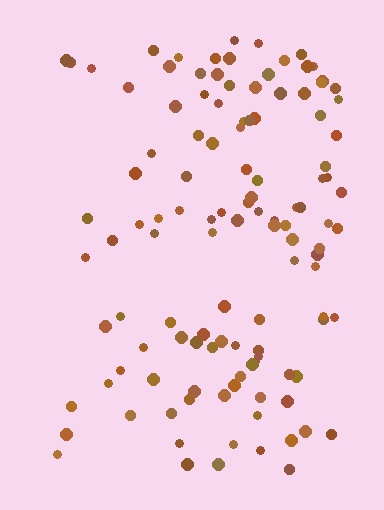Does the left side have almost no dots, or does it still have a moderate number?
Still a moderate number, just noticeably fewer than the right.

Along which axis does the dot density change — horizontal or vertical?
Horizontal.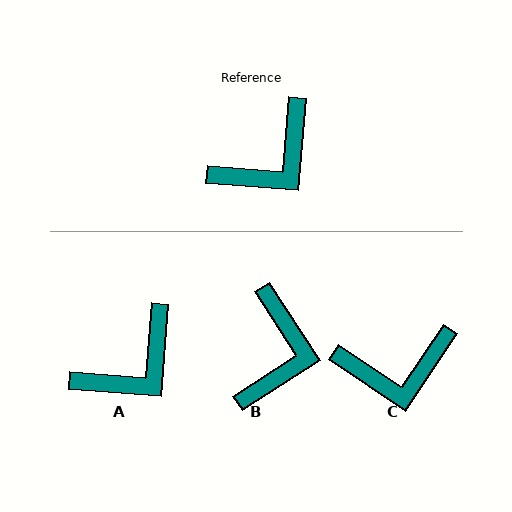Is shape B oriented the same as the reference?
No, it is off by about 37 degrees.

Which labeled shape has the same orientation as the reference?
A.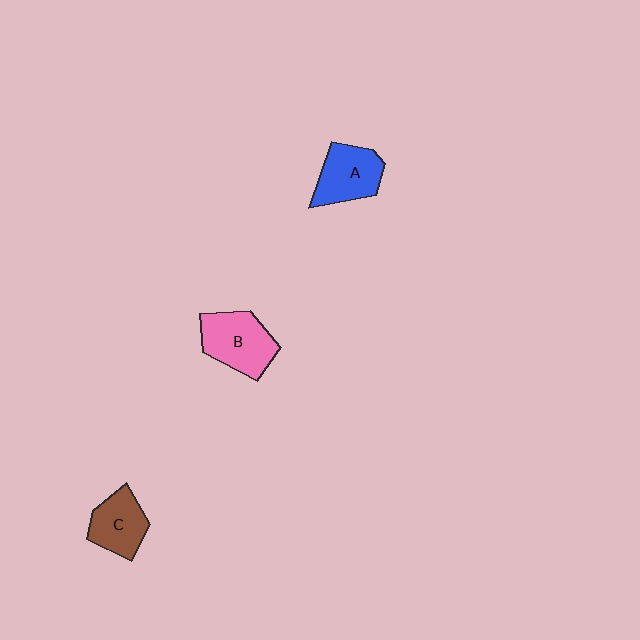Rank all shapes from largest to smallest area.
From largest to smallest: B (pink), A (blue), C (brown).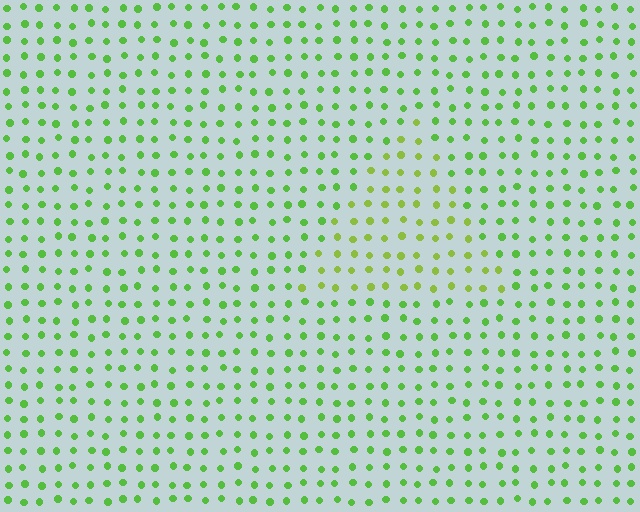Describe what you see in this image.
The image is filled with small lime elements in a uniform arrangement. A triangle-shaped region is visible where the elements are tinted to a slightly different hue, forming a subtle color boundary.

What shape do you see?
I see a triangle.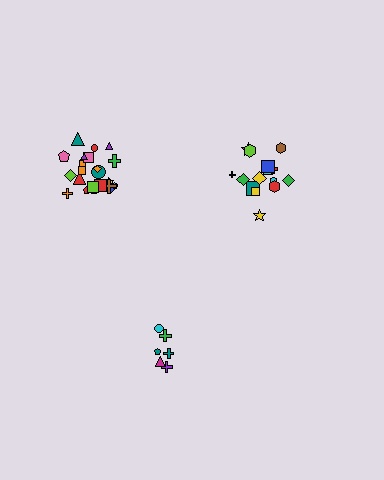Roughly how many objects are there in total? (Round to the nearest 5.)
Roughly 45 objects in total.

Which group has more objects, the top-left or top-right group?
The top-left group.